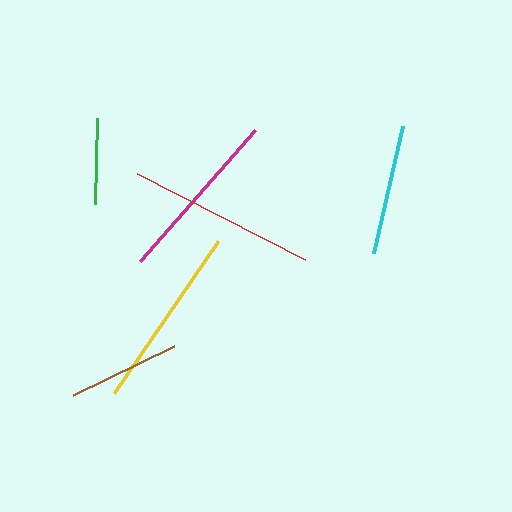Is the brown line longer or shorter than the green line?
The brown line is longer than the green line.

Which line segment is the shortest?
The green line is the shortest at approximately 86 pixels.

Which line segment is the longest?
The red line is the longest at approximately 189 pixels.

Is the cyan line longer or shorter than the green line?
The cyan line is longer than the green line.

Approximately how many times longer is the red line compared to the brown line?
The red line is approximately 1.7 times the length of the brown line.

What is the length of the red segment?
The red segment is approximately 189 pixels long.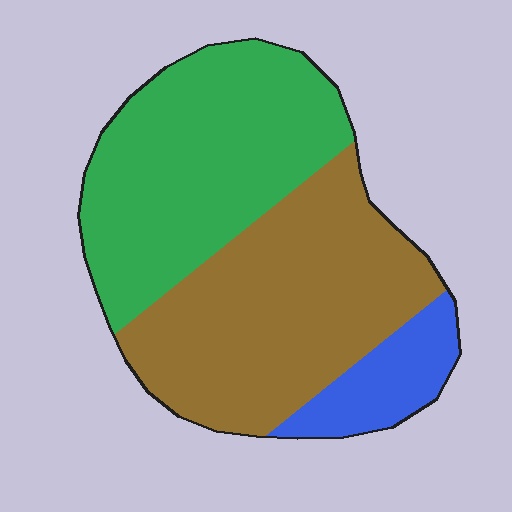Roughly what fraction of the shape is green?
Green takes up about two fifths (2/5) of the shape.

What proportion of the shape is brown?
Brown covers about 45% of the shape.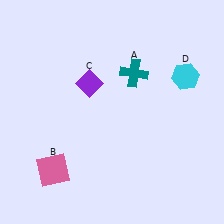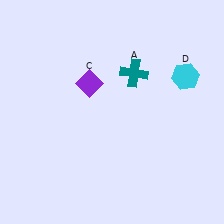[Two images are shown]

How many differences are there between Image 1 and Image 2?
There is 1 difference between the two images.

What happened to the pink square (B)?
The pink square (B) was removed in Image 2. It was in the bottom-left area of Image 1.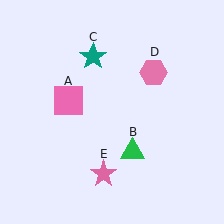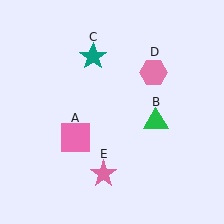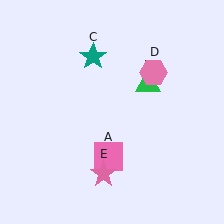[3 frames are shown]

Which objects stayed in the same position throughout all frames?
Teal star (object C) and pink hexagon (object D) and pink star (object E) remained stationary.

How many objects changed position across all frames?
2 objects changed position: pink square (object A), green triangle (object B).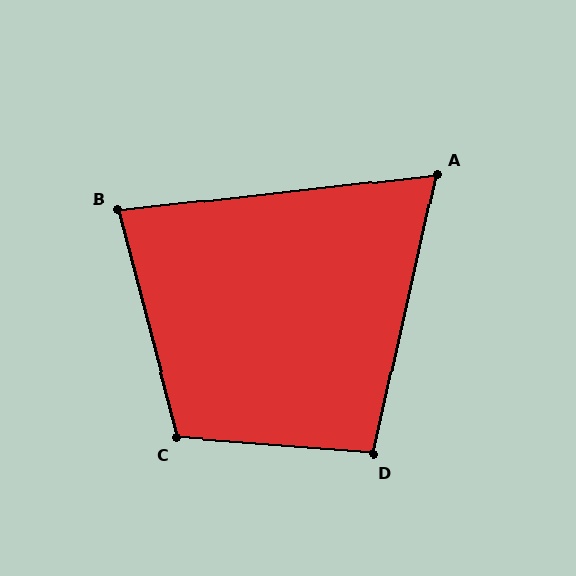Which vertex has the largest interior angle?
C, at approximately 109 degrees.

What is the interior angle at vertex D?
Approximately 98 degrees (obtuse).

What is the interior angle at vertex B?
Approximately 82 degrees (acute).